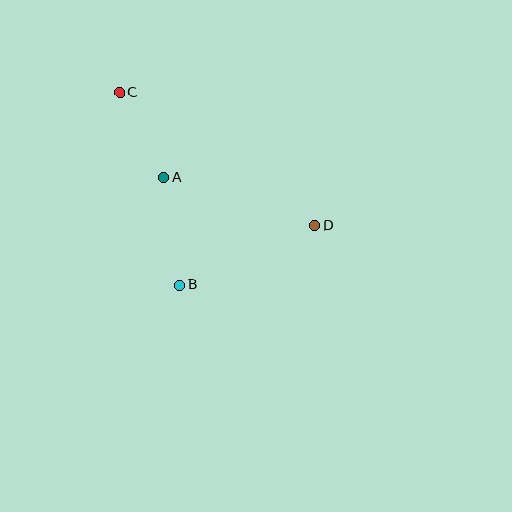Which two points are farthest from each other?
Points C and D are farthest from each other.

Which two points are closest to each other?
Points A and C are closest to each other.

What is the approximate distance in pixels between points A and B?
The distance between A and B is approximately 109 pixels.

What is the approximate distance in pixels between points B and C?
The distance between B and C is approximately 202 pixels.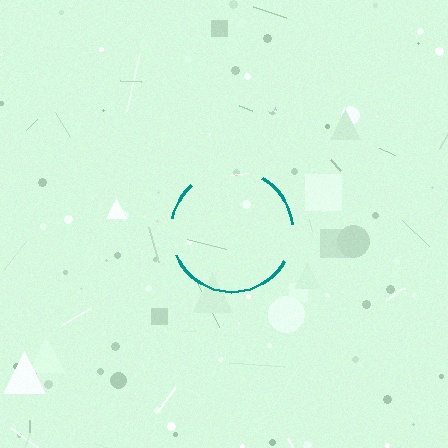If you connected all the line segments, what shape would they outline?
They would outline a circle.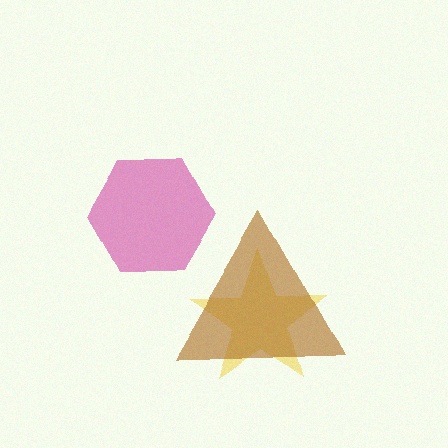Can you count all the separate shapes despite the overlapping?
Yes, there are 3 separate shapes.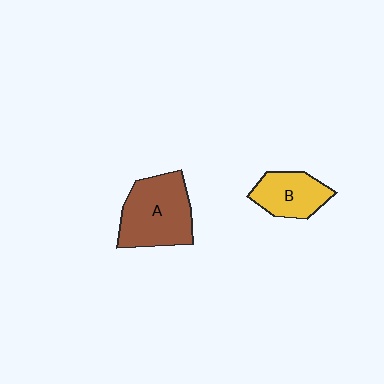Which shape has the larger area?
Shape A (brown).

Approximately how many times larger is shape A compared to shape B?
Approximately 1.6 times.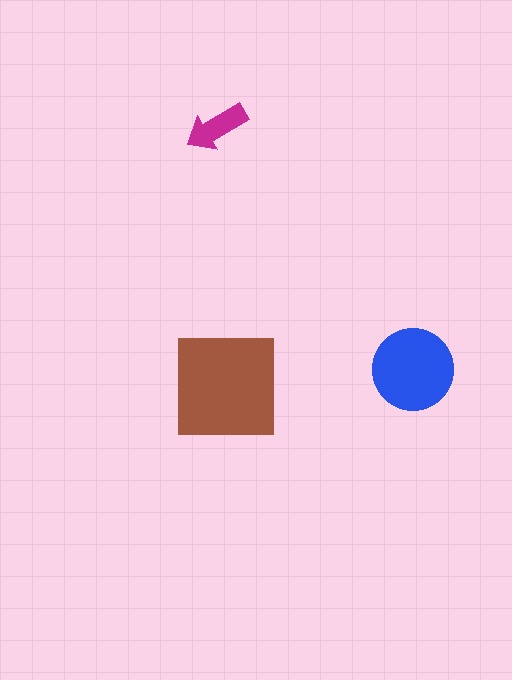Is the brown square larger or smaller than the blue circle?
Larger.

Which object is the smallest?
The magenta arrow.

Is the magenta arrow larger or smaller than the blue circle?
Smaller.